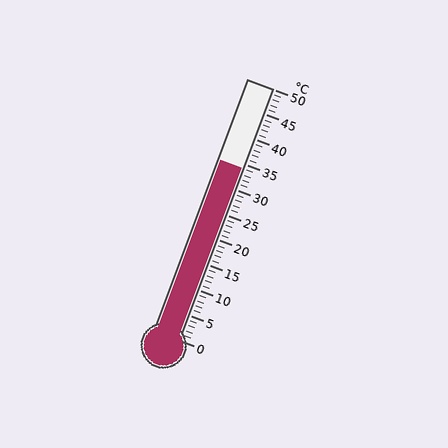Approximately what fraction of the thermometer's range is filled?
The thermometer is filled to approximately 70% of its range.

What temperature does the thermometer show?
The thermometer shows approximately 34°C.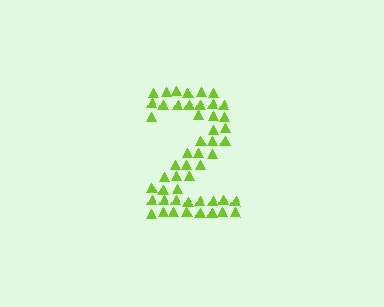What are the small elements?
The small elements are triangles.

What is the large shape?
The large shape is the digit 2.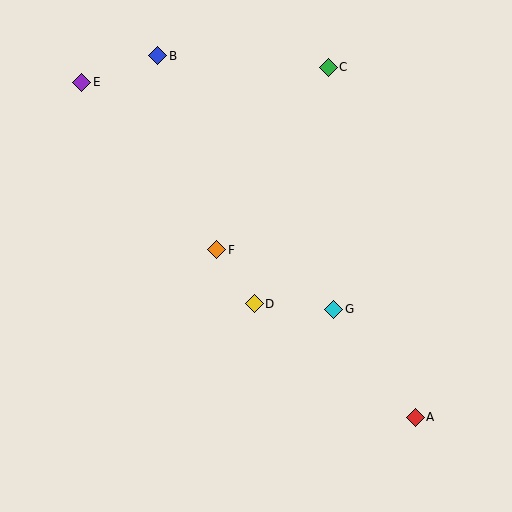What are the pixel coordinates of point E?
Point E is at (82, 82).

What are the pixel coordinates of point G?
Point G is at (334, 309).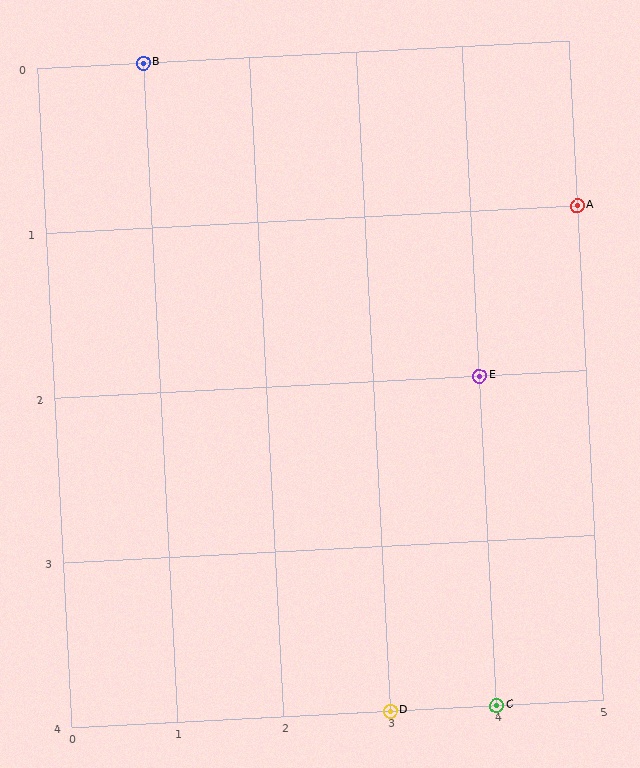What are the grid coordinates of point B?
Point B is at grid coordinates (1, 0).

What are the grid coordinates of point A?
Point A is at grid coordinates (5, 1).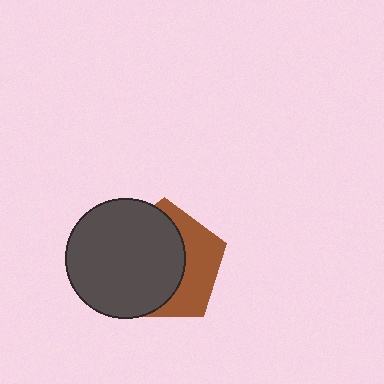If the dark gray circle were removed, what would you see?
You would see the complete brown pentagon.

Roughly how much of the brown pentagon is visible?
A small part of it is visible (roughly 39%).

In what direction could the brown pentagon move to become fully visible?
The brown pentagon could move right. That would shift it out from behind the dark gray circle entirely.